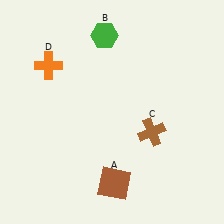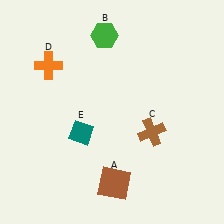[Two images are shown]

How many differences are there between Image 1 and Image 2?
There is 1 difference between the two images.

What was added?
A teal diamond (E) was added in Image 2.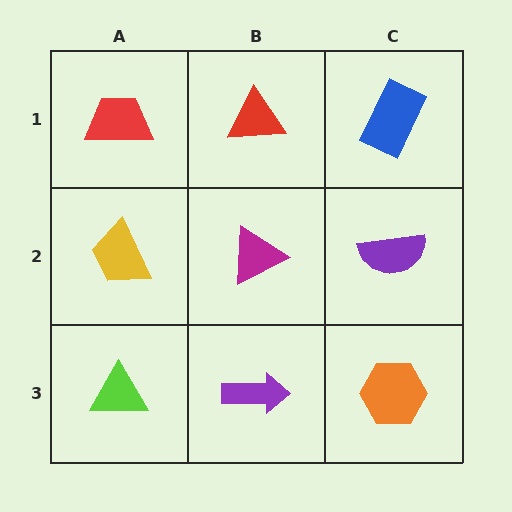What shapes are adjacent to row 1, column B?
A magenta triangle (row 2, column B), a red trapezoid (row 1, column A), a blue rectangle (row 1, column C).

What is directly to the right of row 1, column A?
A red triangle.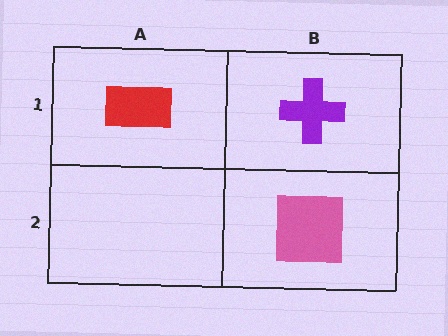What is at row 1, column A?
A red rectangle.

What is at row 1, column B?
A purple cross.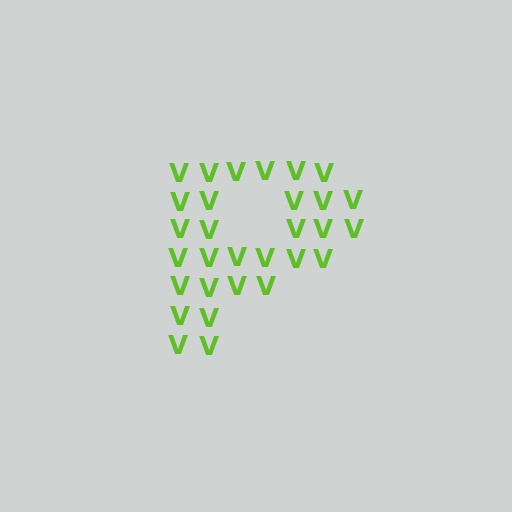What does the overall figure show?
The overall figure shows the letter P.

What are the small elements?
The small elements are letter V's.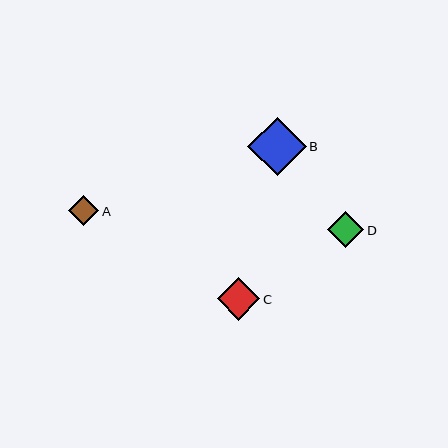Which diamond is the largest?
Diamond B is the largest with a size of approximately 59 pixels.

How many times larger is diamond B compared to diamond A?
Diamond B is approximately 2.0 times the size of diamond A.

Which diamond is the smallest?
Diamond A is the smallest with a size of approximately 30 pixels.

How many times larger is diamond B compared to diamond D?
Diamond B is approximately 1.7 times the size of diamond D.